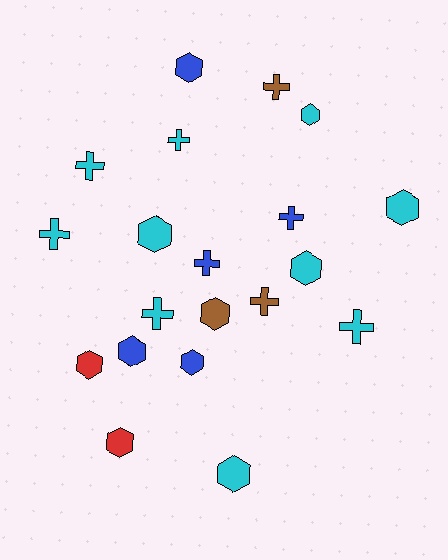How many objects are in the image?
There are 20 objects.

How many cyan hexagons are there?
There are 5 cyan hexagons.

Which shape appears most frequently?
Hexagon, with 11 objects.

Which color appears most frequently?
Cyan, with 10 objects.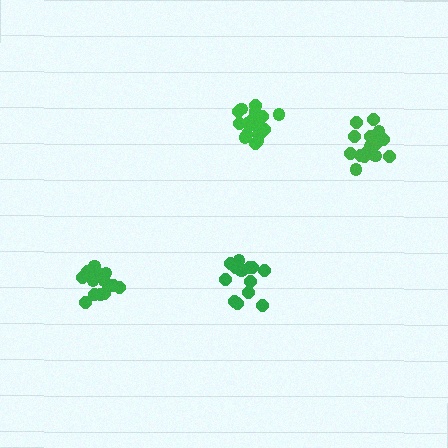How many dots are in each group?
Group 1: 15 dots, Group 2: 13 dots, Group 3: 16 dots, Group 4: 18 dots (62 total).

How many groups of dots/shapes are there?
There are 4 groups.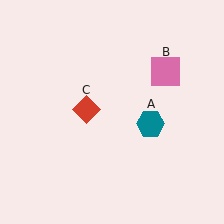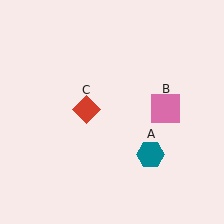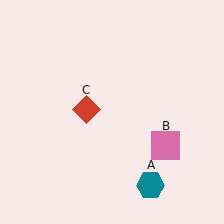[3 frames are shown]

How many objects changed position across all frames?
2 objects changed position: teal hexagon (object A), pink square (object B).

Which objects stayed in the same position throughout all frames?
Red diamond (object C) remained stationary.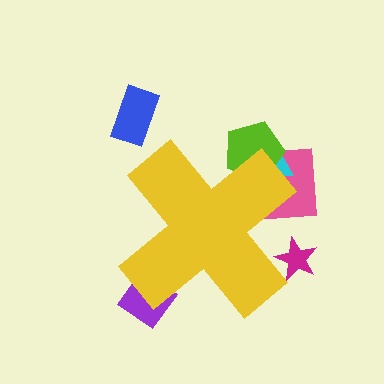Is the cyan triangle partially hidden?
Yes, the cyan triangle is partially hidden behind the yellow cross.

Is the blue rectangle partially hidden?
No, the blue rectangle is fully visible.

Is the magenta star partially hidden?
Yes, the magenta star is partially hidden behind the yellow cross.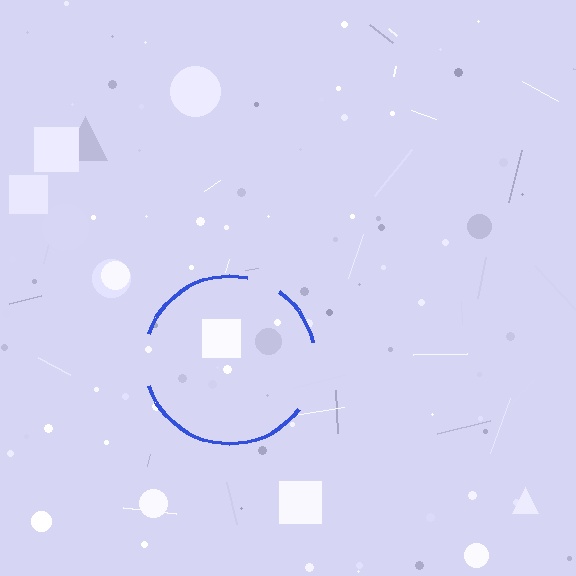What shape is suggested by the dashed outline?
The dashed outline suggests a circle.